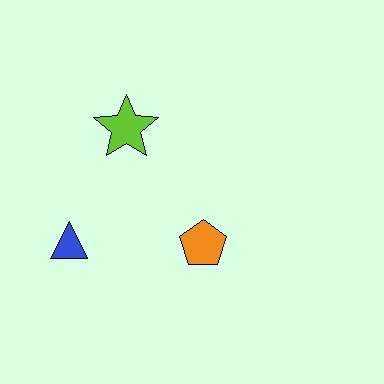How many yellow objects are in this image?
There are no yellow objects.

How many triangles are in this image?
There is 1 triangle.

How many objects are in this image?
There are 3 objects.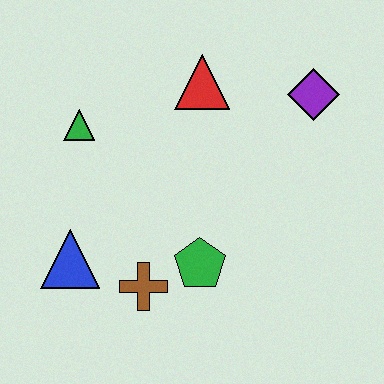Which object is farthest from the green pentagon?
The purple diamond is farthest from the green pentagon.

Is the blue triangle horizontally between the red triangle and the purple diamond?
No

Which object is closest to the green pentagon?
The brown cross is closest to the green pentagon.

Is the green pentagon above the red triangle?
No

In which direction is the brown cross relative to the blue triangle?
The brown cross is to the right of the blue triangle.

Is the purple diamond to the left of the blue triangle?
No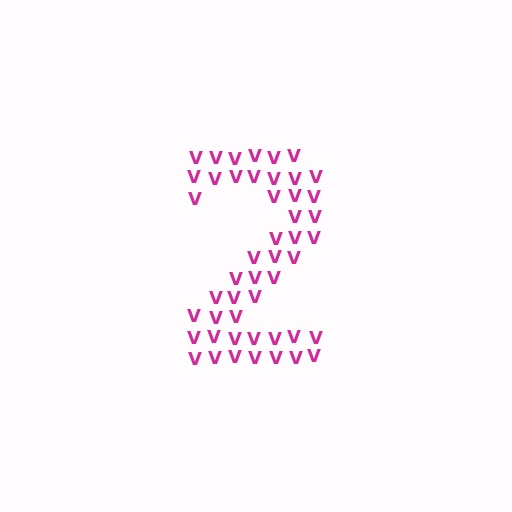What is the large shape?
The large shape is the digit 2.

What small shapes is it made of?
It is made of small letter V's.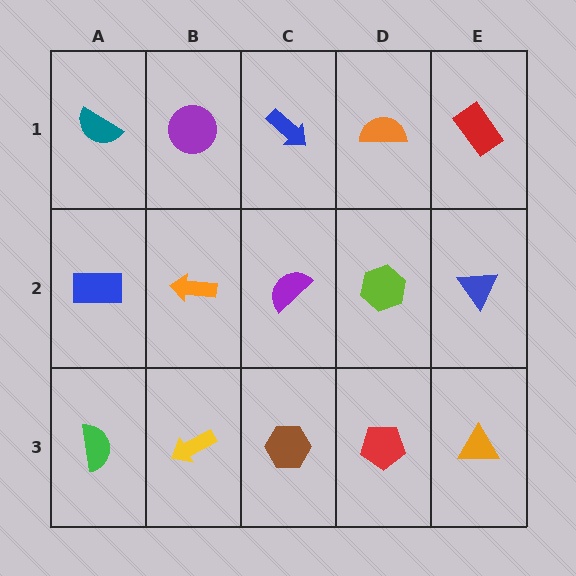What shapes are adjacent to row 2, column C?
A blue arrow (row 1, column C), a brown hexagon (row 3, column C), an orange arrow (row 2, column B), a lime hexagon (row 2, column D).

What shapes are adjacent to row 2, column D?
An orange semicircle (row 1, column D), a red pentagon (row 3, column D), a purple semicircle (row 2, column C), a blue triangle (row 2, column E).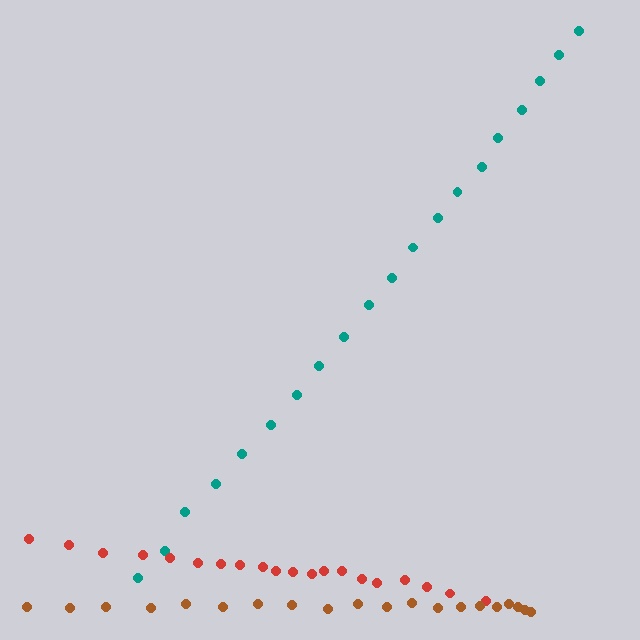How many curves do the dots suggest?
There are 3 distinct paths.